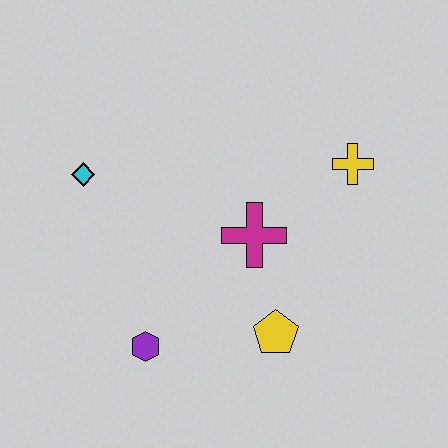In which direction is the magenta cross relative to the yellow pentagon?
The magenta cross is above the yellow pentagon.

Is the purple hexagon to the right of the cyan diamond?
Yes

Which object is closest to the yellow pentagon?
The magenta cross is closest to the yellow pentagon.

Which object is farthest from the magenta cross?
The cyan diamond is farthest from the magenta cross.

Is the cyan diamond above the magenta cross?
Yes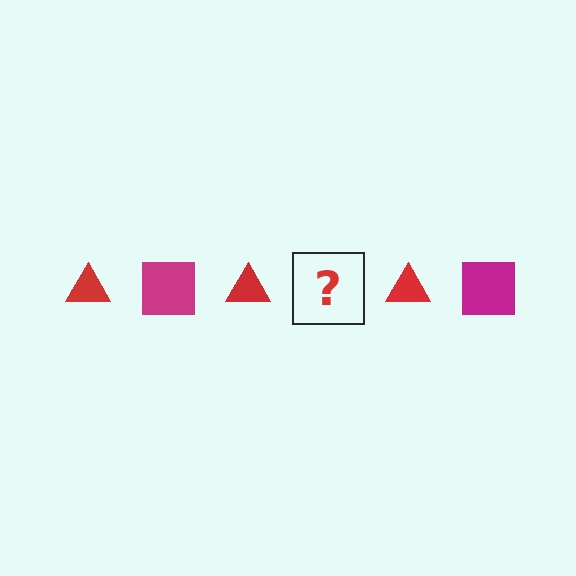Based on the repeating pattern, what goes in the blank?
The blank should be a magenta square.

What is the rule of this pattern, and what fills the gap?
The rule is that the pattern alternates between red triangle and magenta square. The gap should be filled with a magenta square.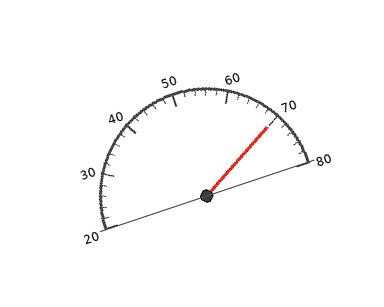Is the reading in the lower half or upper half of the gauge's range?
The reading is in the upper half of the range (20 to 80).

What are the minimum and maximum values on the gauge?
The gauge ranges from 20 to 80.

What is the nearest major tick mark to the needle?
The nearest major tick mark is 70.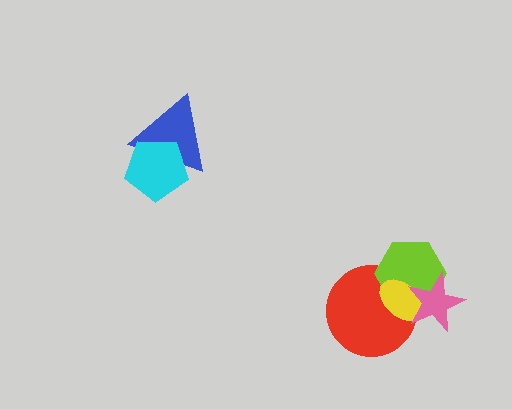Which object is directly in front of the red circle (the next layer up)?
The lime hexagon is directly in front of the red circle.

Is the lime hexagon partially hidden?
Yes, it is partially covered by another shape.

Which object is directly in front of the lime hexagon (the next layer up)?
The yellow ellipse is directly in front of the lime hexagon.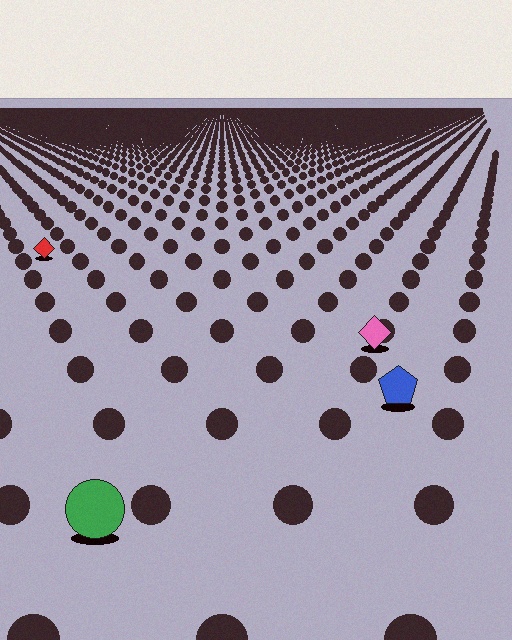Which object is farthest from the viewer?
The red diamond is farthest from the viewer. It appears smaller and the ground texture around it is denser.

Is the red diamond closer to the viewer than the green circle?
No. The green circle is closer — you can tell from the texture gradient: the ground texture is coarser near it.